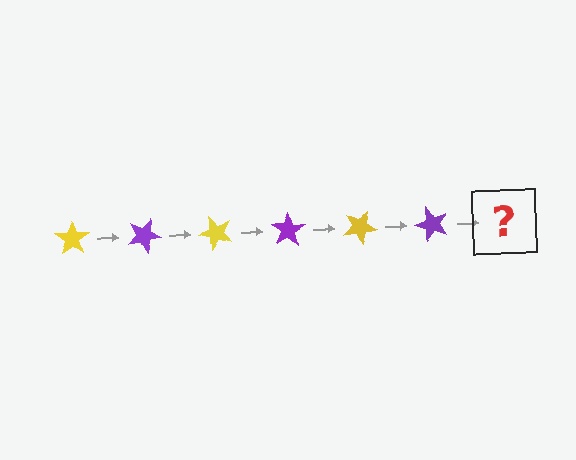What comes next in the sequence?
The next element should be a yellow star, rotated 150 degrees from the start.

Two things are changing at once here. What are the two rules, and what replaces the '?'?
The two rules are that it rotates 25 degrees each step and the color cycles through yellow and purple. The '?' should be a yellow star, rotated 150 degrees from the start.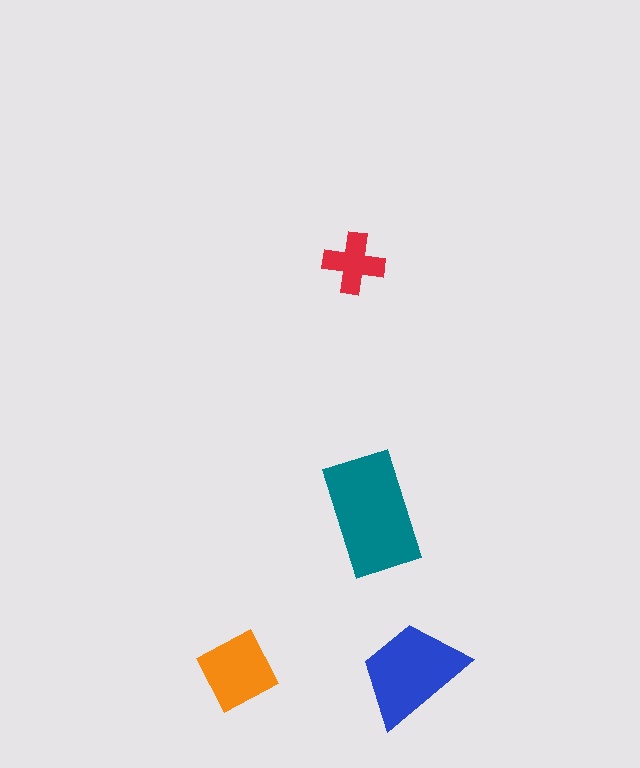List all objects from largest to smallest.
The teal rectangle, the blue trapezoid, the orange square, the red cross.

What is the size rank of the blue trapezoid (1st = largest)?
2nd.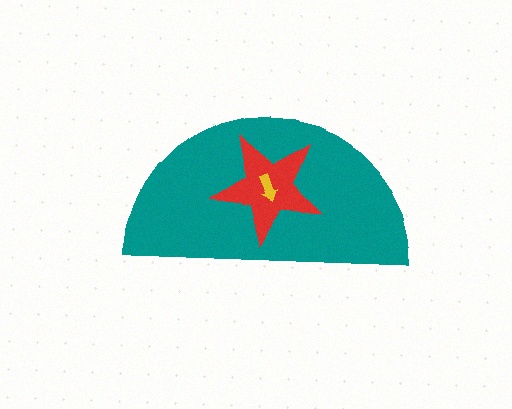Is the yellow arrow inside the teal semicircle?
Yes.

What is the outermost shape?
The teal semicircle.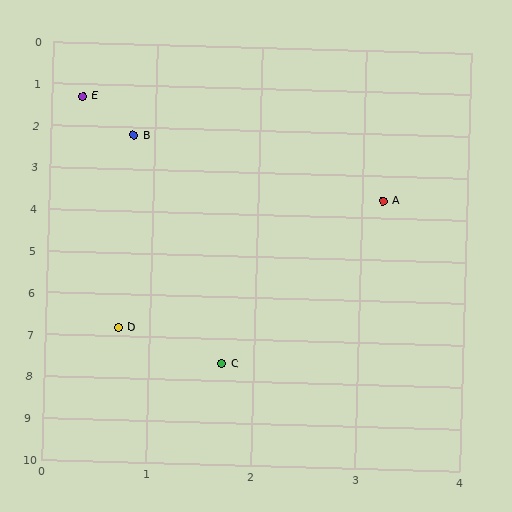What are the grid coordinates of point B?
Point B is at approximately (0.8, 2.2).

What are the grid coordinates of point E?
Point E is at approximately (0.3, 1.3).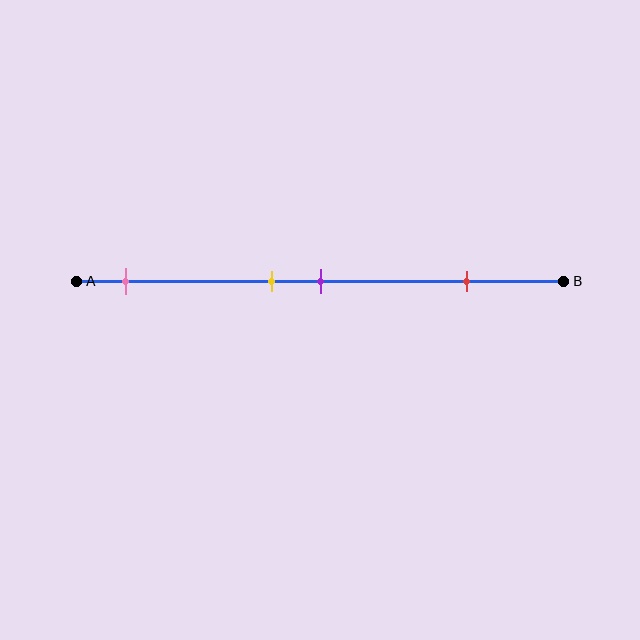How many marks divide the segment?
There are 4 marks dividing the segment.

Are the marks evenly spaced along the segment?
No, the marks are not evenly spaced.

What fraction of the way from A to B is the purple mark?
The purple mark is approximately 50% (0.5) of the way from A to B.